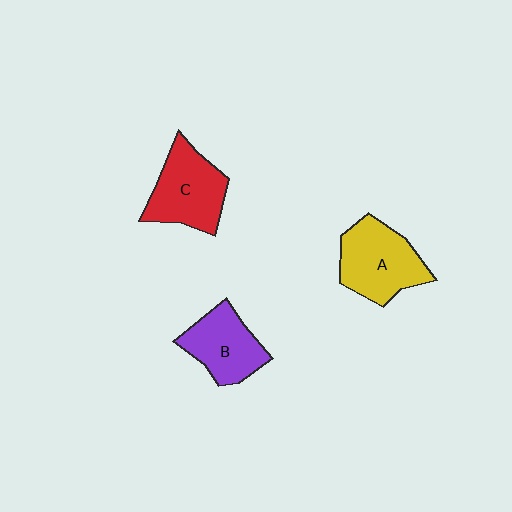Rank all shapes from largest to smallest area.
From largest to smallest: A (yellow), C (red), B (purple).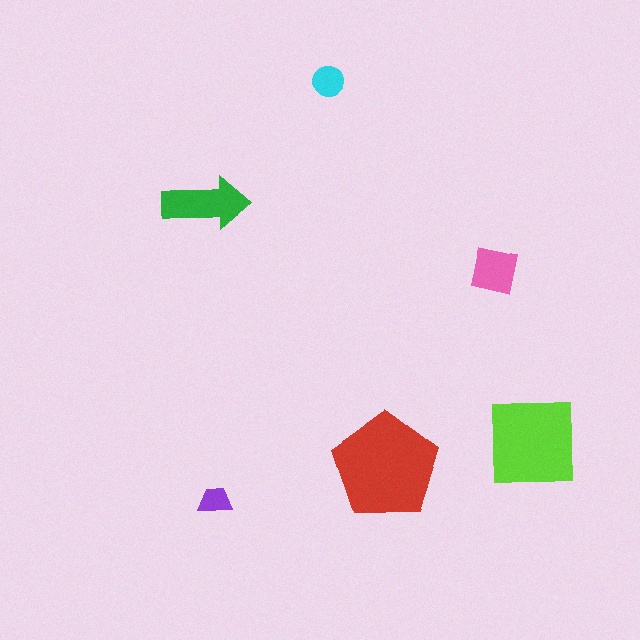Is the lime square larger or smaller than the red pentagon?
Smaller.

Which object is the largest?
The red pentagon.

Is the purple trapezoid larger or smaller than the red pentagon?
Smaller.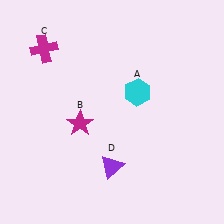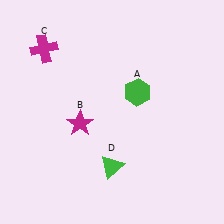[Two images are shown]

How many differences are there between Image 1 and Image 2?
There are 2 differences between the two images.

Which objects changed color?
A changed from cyan to green. D changed from purple to green.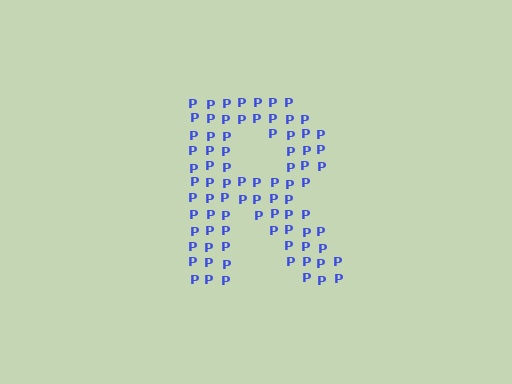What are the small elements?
The small elements are letter P's.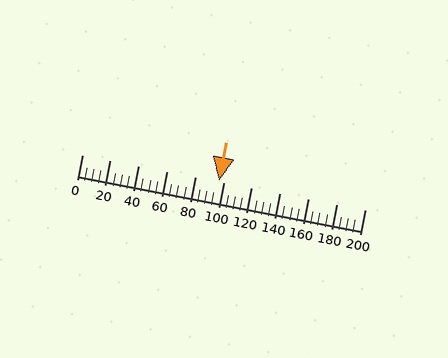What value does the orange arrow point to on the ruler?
The orange arrow points to approximately 97.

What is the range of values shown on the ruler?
The ruler shows values from 0 to 200.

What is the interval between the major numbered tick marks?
The major tick marks are spaced 20 units apart.